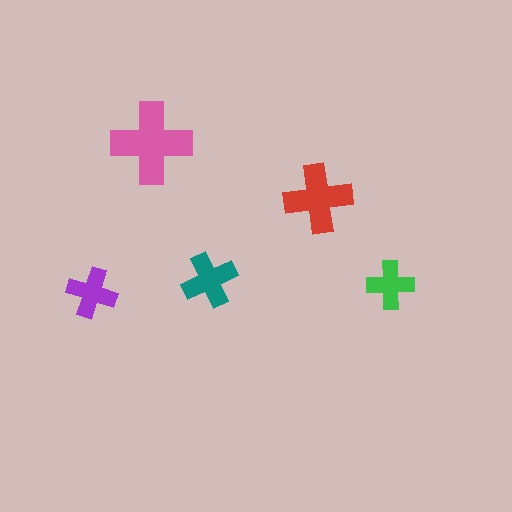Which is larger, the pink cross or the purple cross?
The pink one.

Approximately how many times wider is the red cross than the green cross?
About 1.5 times wider.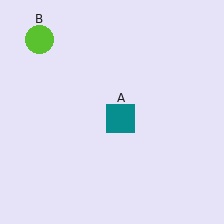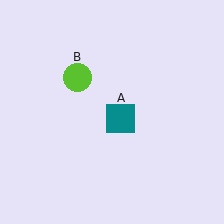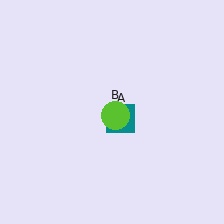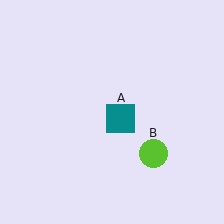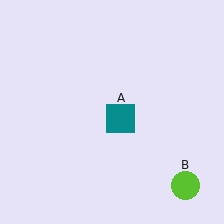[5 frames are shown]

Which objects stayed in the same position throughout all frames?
Teal square (object A) remained stationary.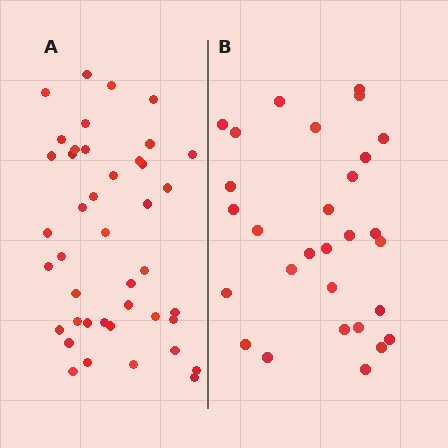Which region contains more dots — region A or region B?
Region A (the left region) has more dots.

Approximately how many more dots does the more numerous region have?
Region A has approximately 15 more dots than region B.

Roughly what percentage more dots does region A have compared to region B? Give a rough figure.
About 45% more.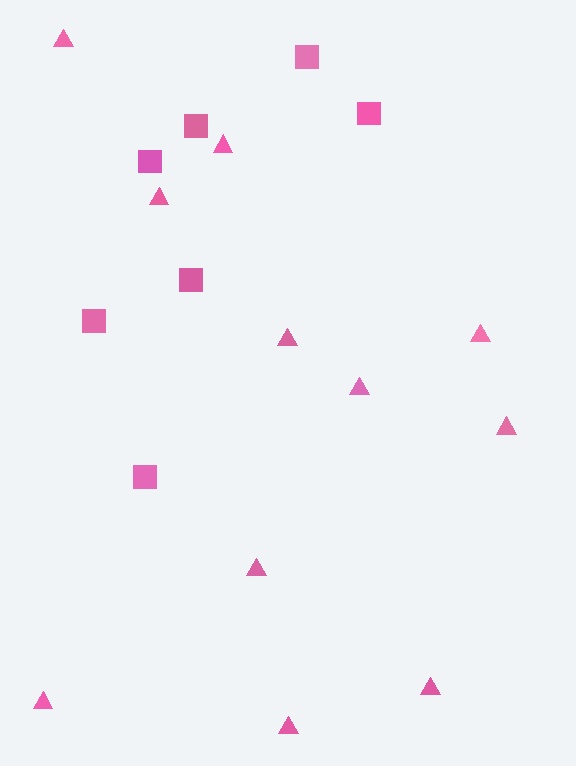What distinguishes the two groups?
There are 2 groups: one group of squares (7) and one group of triangles (11).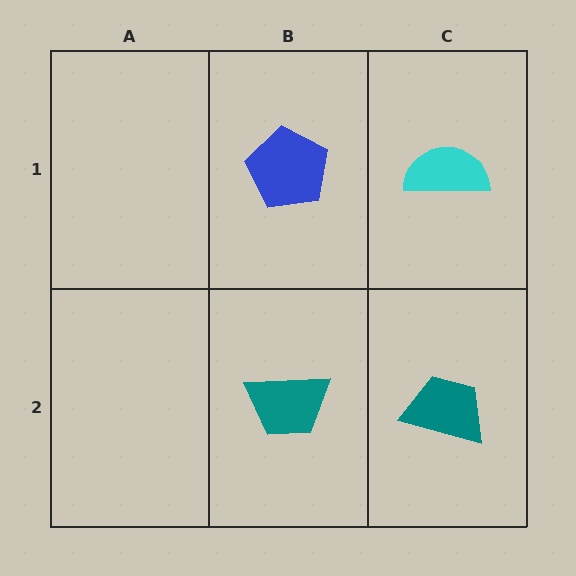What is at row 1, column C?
A cyan semicircle.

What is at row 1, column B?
A blue pentagon.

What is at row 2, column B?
A teal trapezoid.